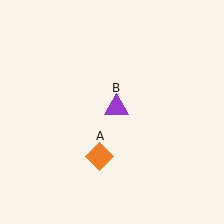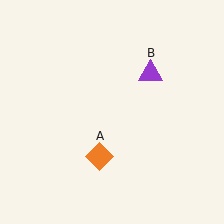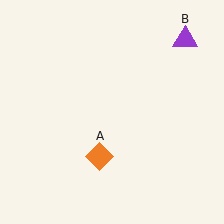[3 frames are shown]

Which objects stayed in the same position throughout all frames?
Orange diamond (object A) remained stationary.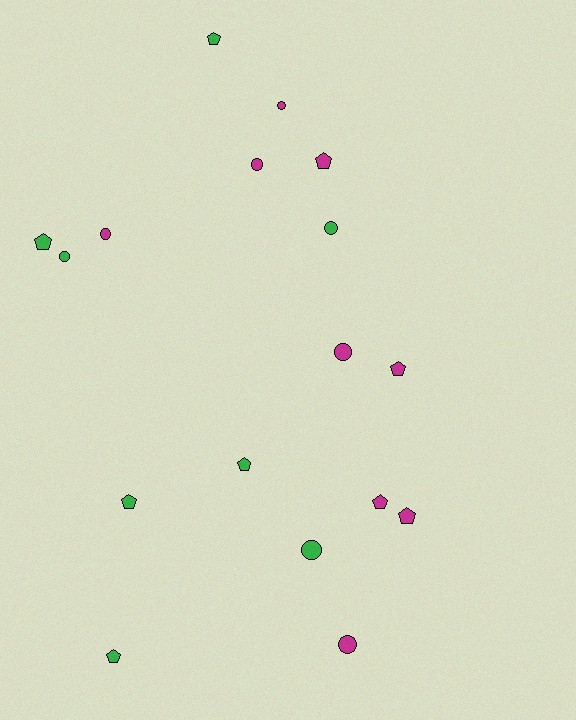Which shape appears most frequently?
Pentagon, with 9 objects.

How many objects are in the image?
There are 17 objects.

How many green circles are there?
There are 3 green circles.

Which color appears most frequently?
Magenta, with 9 objects.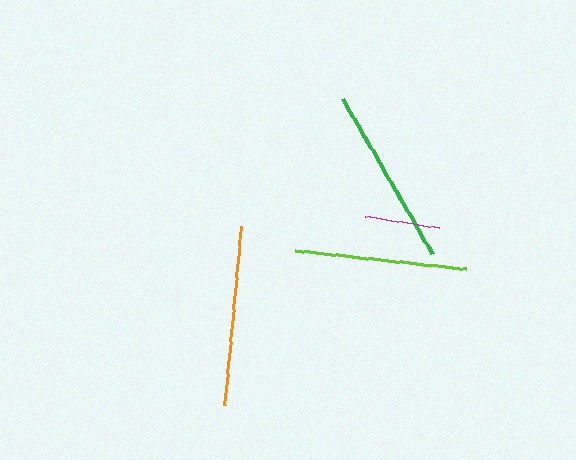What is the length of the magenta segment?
The magenta segment is approximately 75 pixels long.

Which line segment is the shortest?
The magenta line is the shortest at approximately 75 pixels.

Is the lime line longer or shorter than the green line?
The green line is longer than the lime line.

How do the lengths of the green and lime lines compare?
The green and lime lines are approximately the same length.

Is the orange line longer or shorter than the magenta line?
The orange line is longer than the magenta line.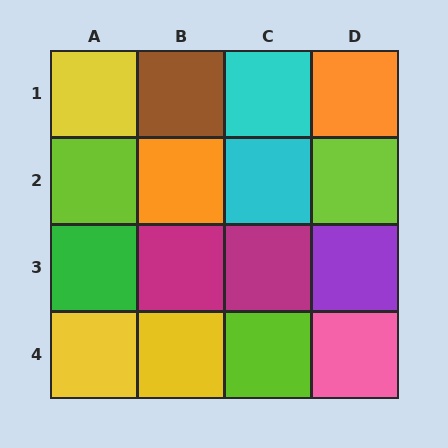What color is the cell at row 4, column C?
Lime.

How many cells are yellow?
3 cells are yellow.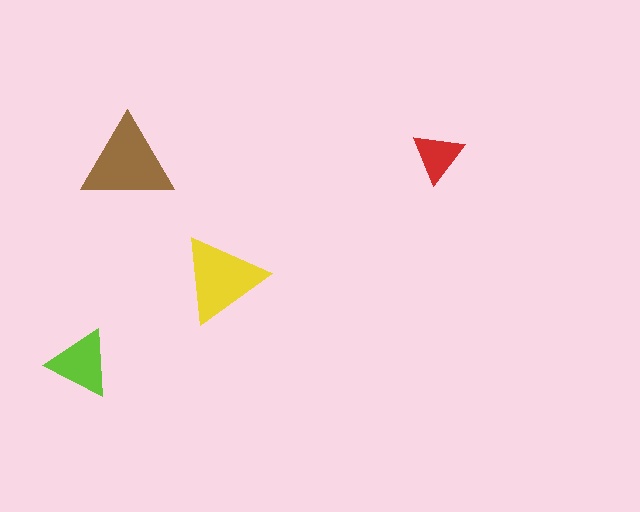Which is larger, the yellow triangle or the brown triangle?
The brown one.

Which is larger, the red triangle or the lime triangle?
The lime one.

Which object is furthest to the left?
The lime triangle is leftmost.